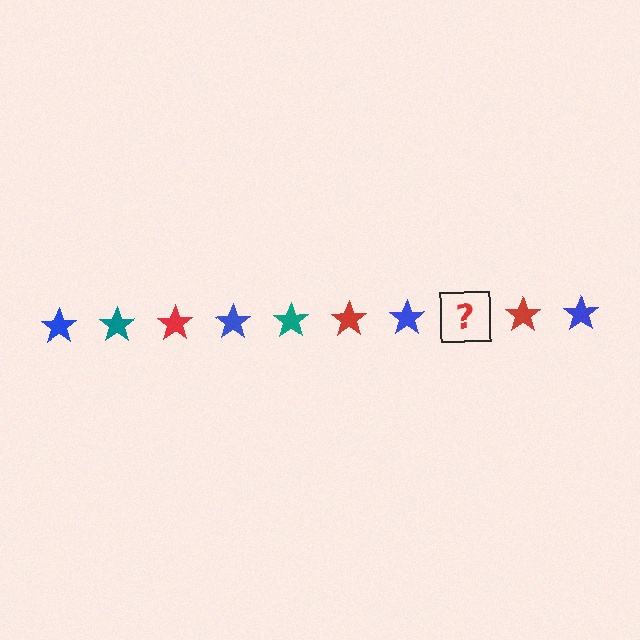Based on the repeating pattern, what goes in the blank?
The blank should be a teal star.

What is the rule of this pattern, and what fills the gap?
The rule is that the pattern cycles through blue, teal, red stars. The gap should be filled with a teal star.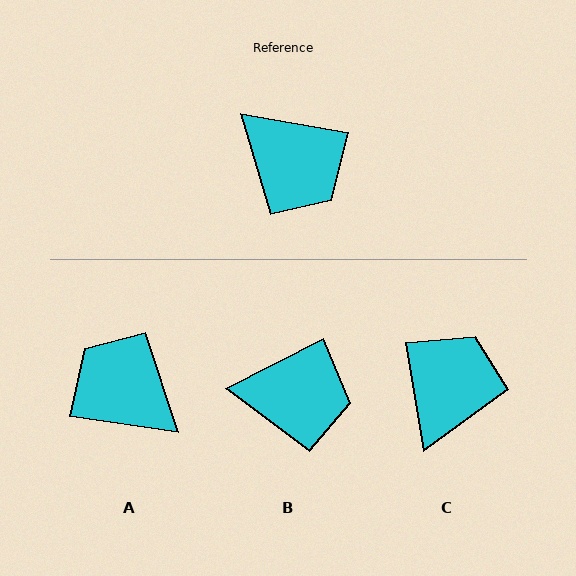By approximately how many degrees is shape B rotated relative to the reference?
Approximately 37 degrees counter-clockwise.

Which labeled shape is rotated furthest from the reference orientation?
A, about 178 degrees away.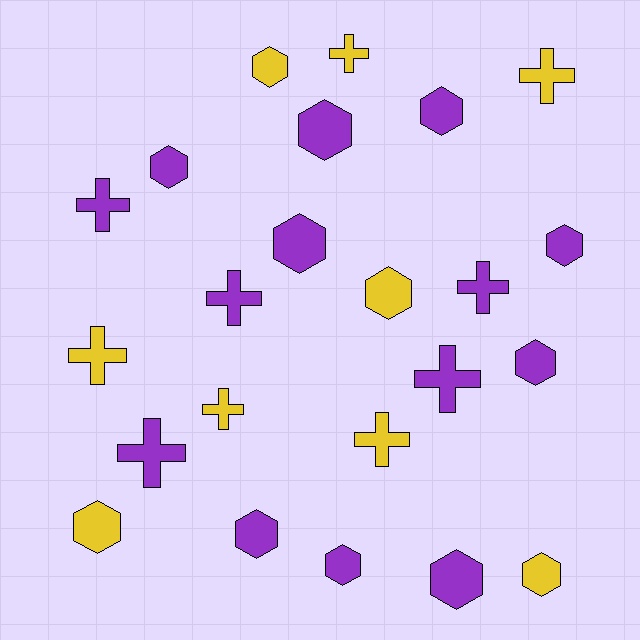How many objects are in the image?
There are 23 objects.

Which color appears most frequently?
Purple, with 14 objects.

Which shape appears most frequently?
Hexagon, with 13 objects.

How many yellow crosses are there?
There are 5 yellow crosses.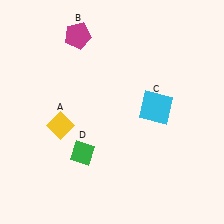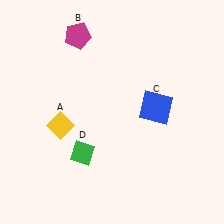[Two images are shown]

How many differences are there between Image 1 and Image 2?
There is 1 difference between the two images.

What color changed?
The square (C) changed from cyan in Image 1 to blue in Image 2.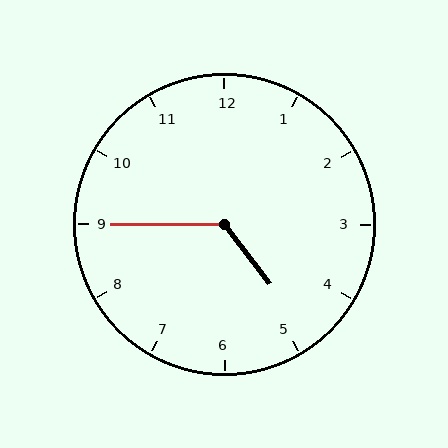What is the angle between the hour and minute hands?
Approximately 128 degrees.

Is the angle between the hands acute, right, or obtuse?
It is obtuse.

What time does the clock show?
4:45.